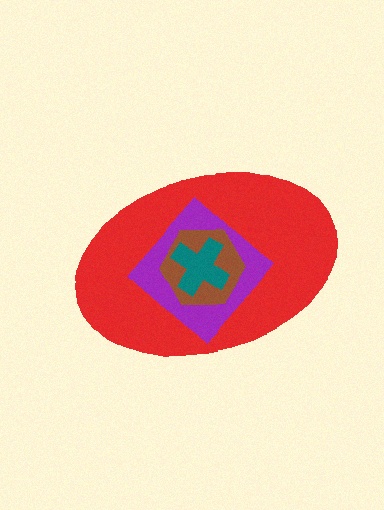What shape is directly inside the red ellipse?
The purple diamond.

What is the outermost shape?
The red ellipse.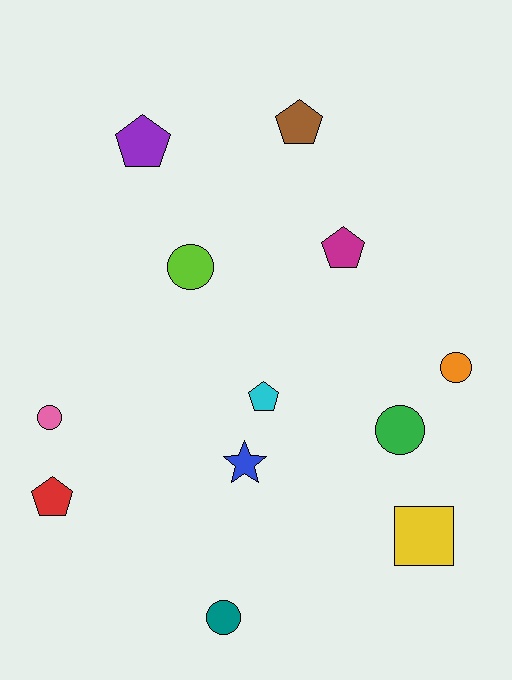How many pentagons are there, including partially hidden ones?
There are 5 pentagons.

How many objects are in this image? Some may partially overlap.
There are 12 objects.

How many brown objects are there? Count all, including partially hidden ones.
There is 1 brown object.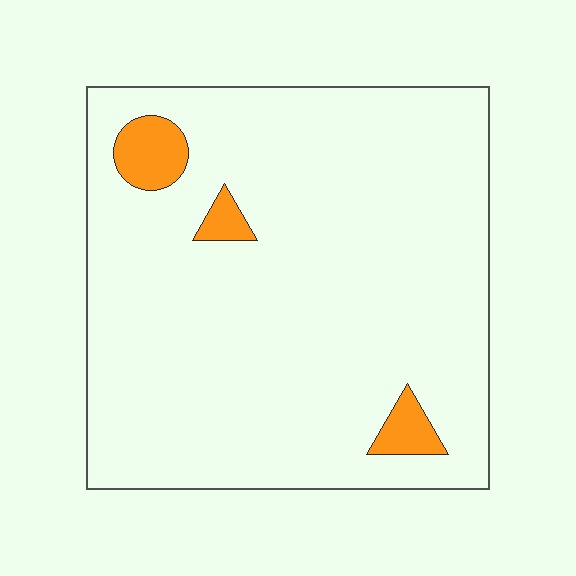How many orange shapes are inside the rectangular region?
3.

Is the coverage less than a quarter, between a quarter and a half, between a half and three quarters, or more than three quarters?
Less than a quarter.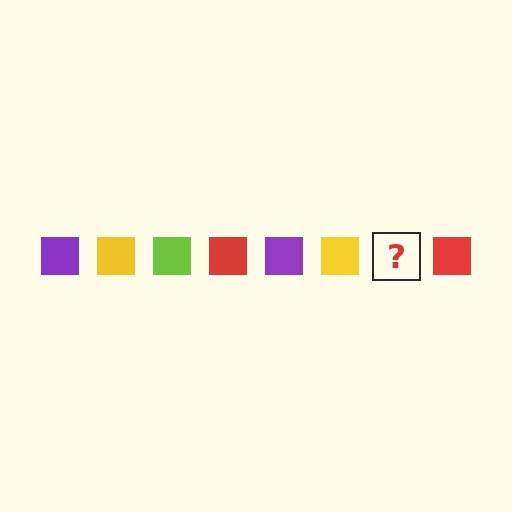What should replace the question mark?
The question mark should be replaced with a lime square.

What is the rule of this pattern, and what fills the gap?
The rule is that the pattern cycles through purple, yellow, lime, red squares. The gap should be filled with a lime square.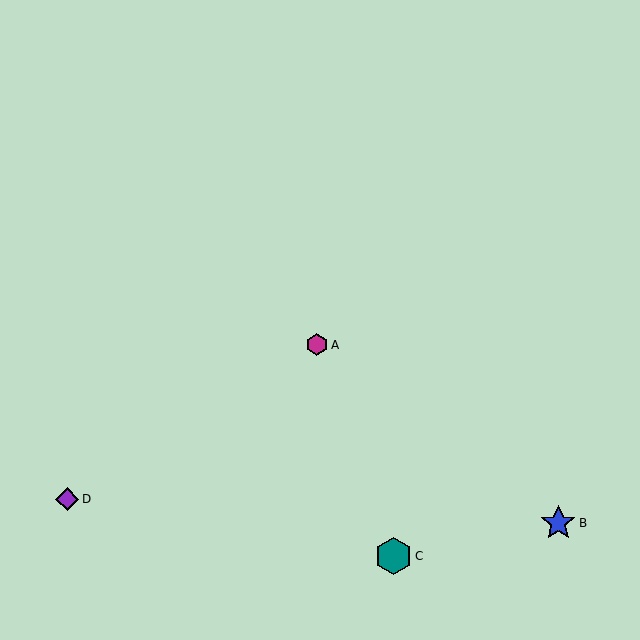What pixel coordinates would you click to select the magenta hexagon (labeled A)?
Click at (317, 345) to select the magenta hexagon A.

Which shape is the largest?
The teal hexagon (labeled C) is the largest.